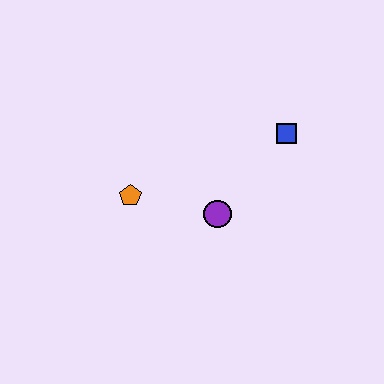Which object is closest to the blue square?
The purple circle is closest to the blue square.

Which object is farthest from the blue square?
The orange pentagon is farthest from the blue square.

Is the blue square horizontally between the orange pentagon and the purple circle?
No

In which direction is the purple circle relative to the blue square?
The purple circle is below the blue square.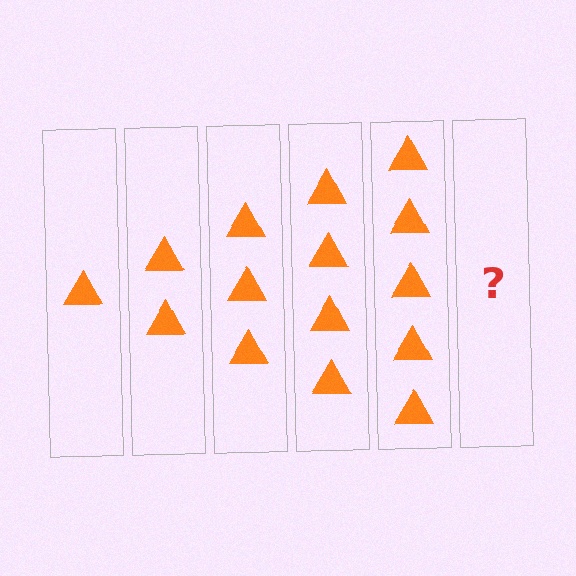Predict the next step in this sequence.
The next step is 6 triangles.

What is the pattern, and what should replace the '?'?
The pattern is that each step adds one more triangle. The '?' should be 6 triangles.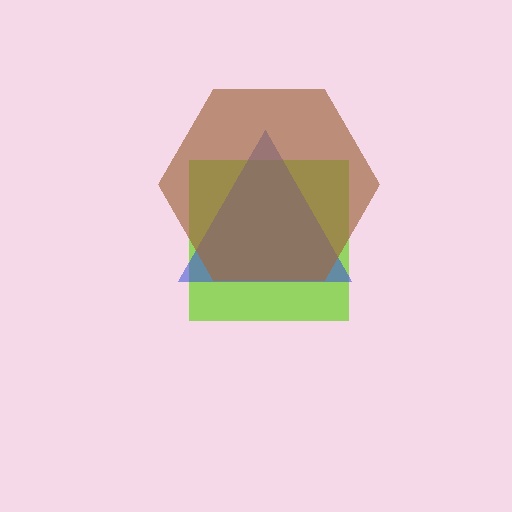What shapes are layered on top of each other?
The layered shapes are: a lime square, a blue triangle, a brown hexagon.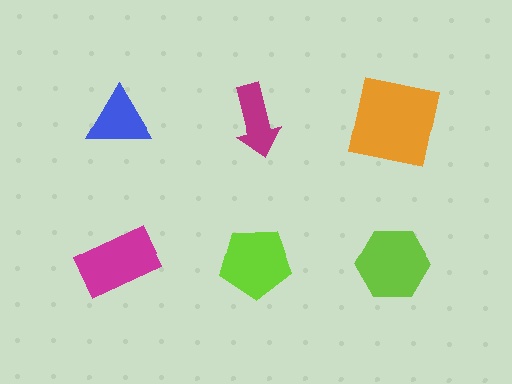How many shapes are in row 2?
3 shapes.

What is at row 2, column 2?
A lime pentagon.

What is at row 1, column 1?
A blue triangle.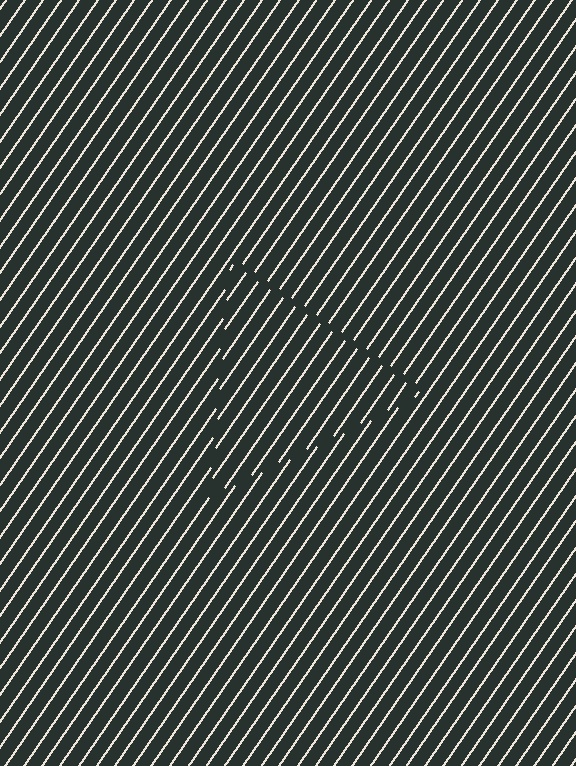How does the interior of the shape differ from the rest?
The interior of the shape contains the same grating, shifted by half a period — the contour is defined by the phase discontinuity where line-ends from the inner and outer gratings abut.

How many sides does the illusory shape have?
3 sides — the line-ends trace a triangle.